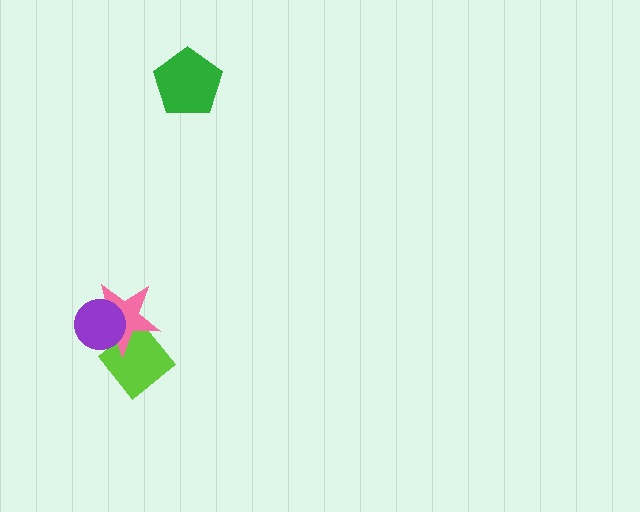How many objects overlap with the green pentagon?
0 objects overlap with the green pentagon.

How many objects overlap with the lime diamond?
1 object overlaps with the lime diamond.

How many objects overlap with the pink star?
2 objects overlap with the pink star.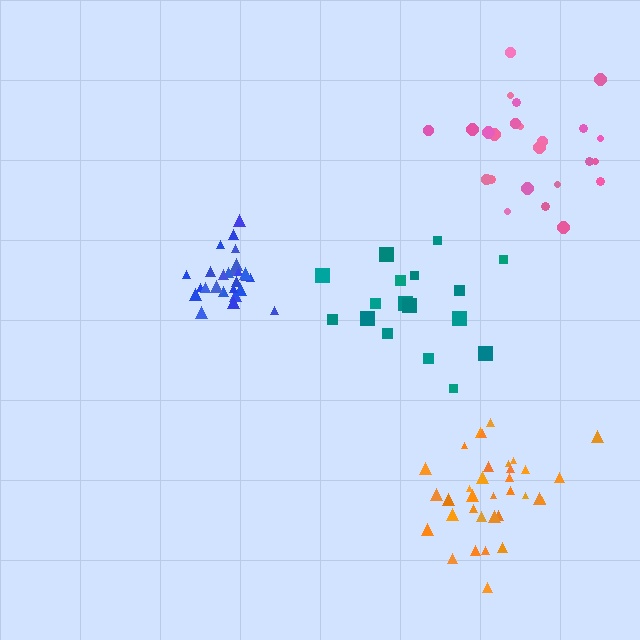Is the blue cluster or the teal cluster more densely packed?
Blue.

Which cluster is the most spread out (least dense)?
Teal.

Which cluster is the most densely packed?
Blue.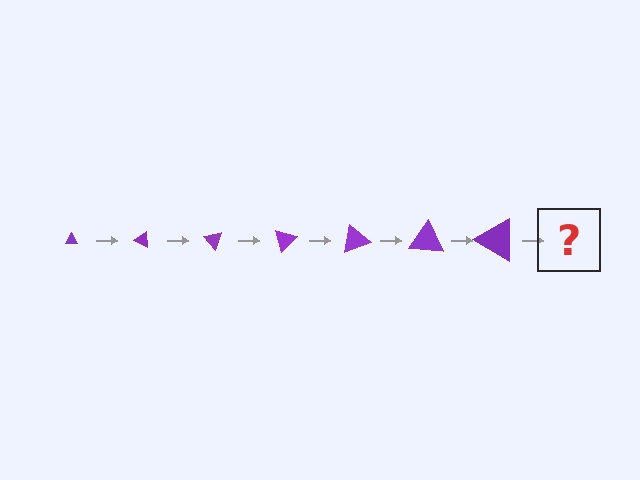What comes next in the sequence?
The next element should be a triangle, larger than the previous one and rotated 175 degrees from the start.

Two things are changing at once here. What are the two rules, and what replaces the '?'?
The two rules are that the triangle grows larger each step and it rotates 25 degrees each step. The '?' should be a triangle, larger than the previous one and rotated 175 degrees from the start.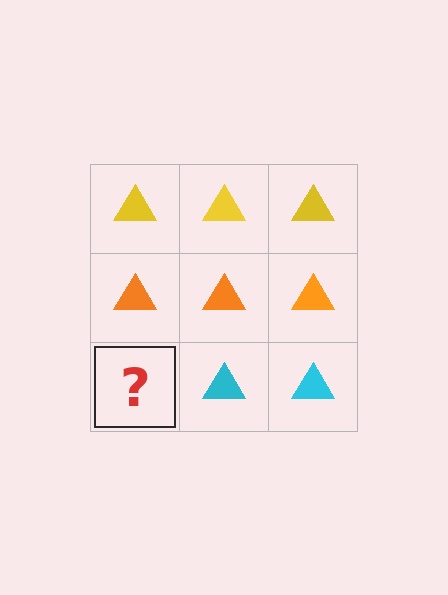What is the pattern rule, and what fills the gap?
The rule is that each row has a consistent color. The gap should be filled with a cyan triangle.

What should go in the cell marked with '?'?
The missing cell should contain a cyan triangle.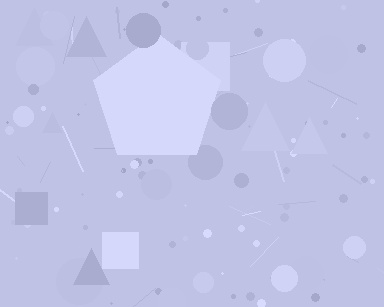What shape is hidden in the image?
A pentagon is hidden in the image.